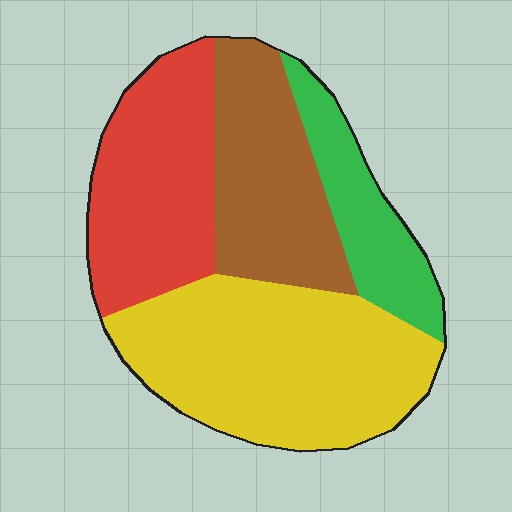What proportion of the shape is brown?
Brown covers about 25% of the shape.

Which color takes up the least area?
Green, at roughly 15%.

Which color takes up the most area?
Yellow, at roughly 40%.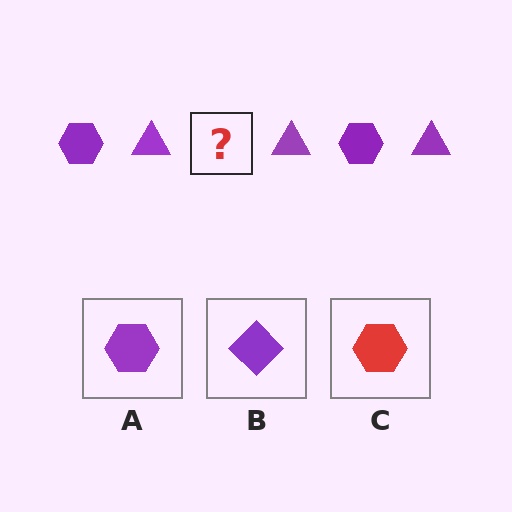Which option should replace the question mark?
Option A.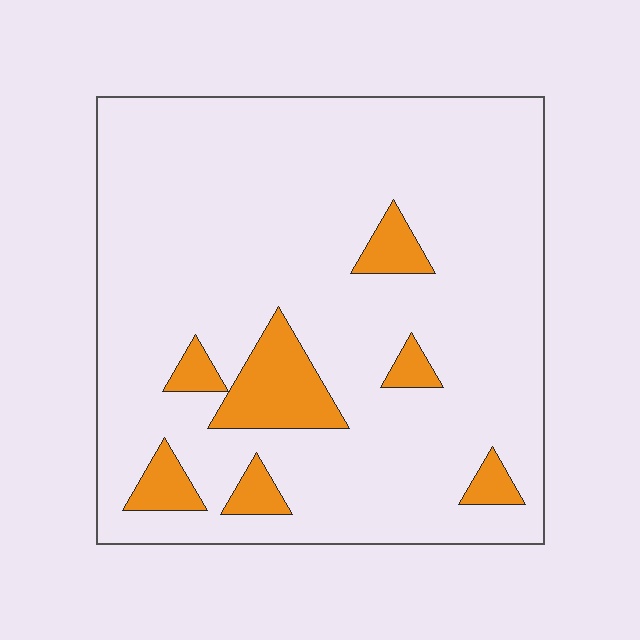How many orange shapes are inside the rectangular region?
7.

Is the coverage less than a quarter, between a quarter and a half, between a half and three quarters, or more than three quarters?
Less than a quarter.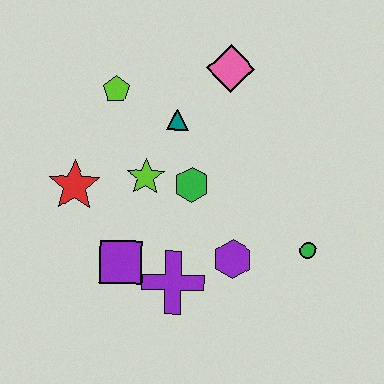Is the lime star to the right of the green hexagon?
No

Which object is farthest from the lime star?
The green circle is farthest from the lime star.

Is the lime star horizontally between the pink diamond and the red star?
Yes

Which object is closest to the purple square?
The purple cross is closest to the purple square.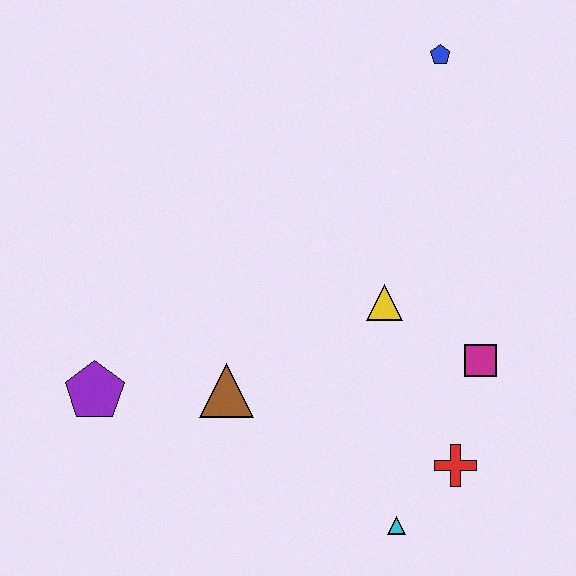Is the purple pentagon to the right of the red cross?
No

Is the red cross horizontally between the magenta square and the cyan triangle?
Yes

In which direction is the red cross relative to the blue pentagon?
The red cross is below the blue pentagon.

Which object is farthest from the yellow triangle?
The purple pentagon is farthest from the yellow triangle.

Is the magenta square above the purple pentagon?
Yes